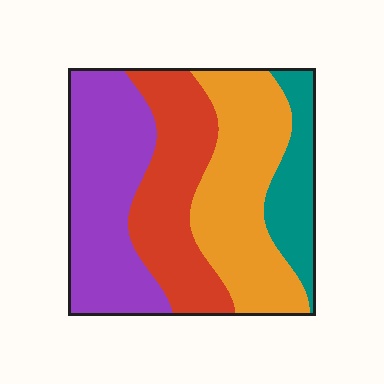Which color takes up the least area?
Teal, at roughly 15%.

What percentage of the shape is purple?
Purple takes up about one third (1/3) of the shape.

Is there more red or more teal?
Red.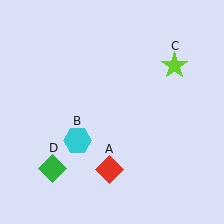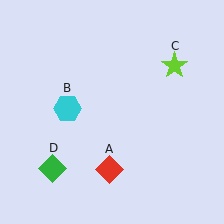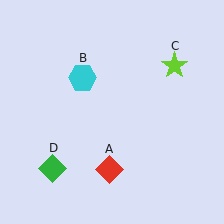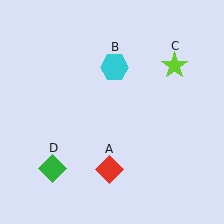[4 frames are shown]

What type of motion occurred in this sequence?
The cyan hexagon (object B) rotated clockwise around the center of the scene.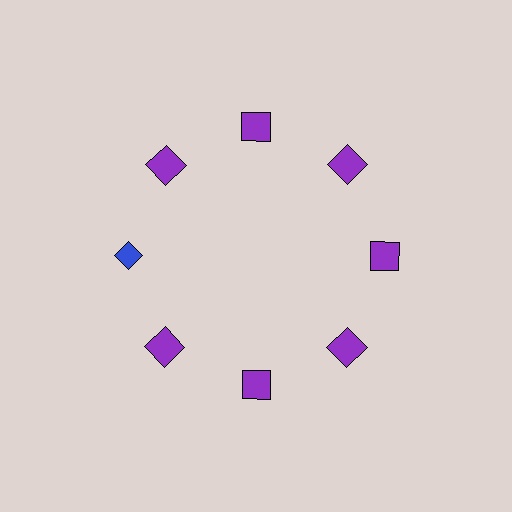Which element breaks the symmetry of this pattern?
The blue diamond at roughly the 9 o'clock position breaks the symmetry. All other shapes are purple squares.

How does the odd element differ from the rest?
It differs in both color (blue instead of purple) and shape (diamond instead of square).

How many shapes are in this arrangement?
There are 8 shapes arranged in a ring pattern.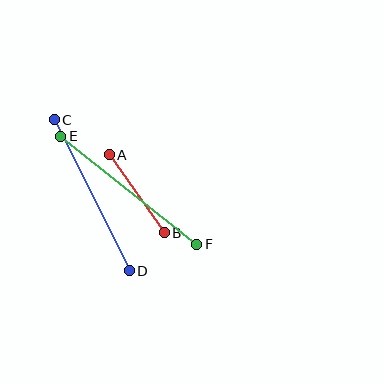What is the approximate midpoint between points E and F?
The midpoint is at approximately (129, 190) pixels.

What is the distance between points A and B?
The distance is approximately 95 pixels.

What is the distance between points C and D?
The distance is approximately 169 pixels.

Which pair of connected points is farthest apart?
Points E and F are farthest apart.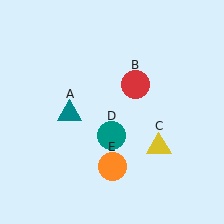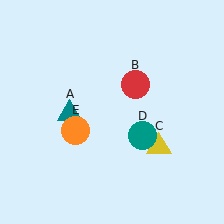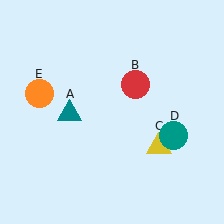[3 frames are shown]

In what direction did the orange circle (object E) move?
The orange circle (object E) moved up and to the left.